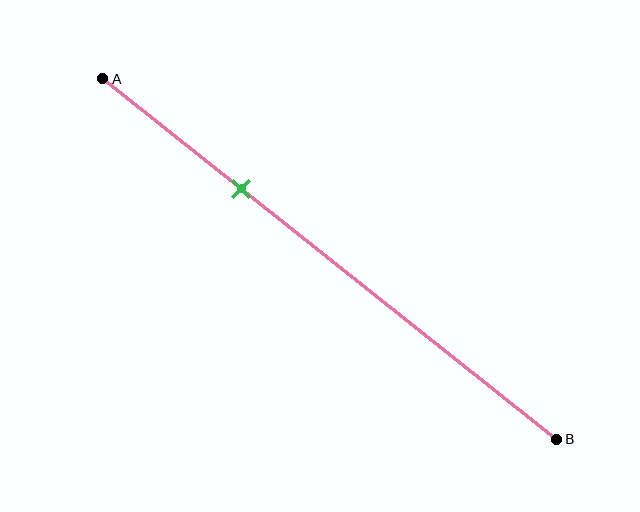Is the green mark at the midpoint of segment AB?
No, the mark is at about 30% from A, not at the 50% midpoint.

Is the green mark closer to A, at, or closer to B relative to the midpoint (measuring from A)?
The green mark is closer to point A than the midpoint of segment AB.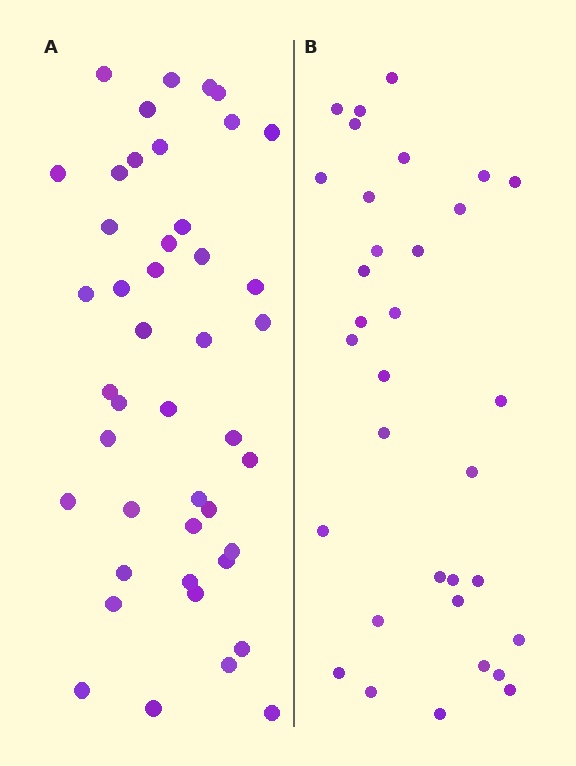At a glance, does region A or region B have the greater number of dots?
Region A (the left region) has more dots.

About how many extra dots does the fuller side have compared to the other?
Region A has roughly 12 or so more dots than region B.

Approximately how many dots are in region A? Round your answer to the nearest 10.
About 40 dots. (The exact count is 44, which rounds to 40.)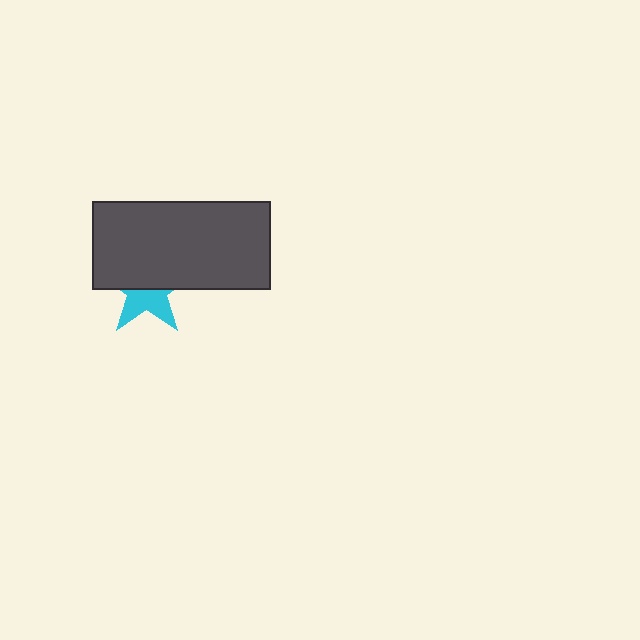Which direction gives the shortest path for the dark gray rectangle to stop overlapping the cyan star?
Moving up gives the shortest separation.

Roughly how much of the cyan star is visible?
About half of it is visible (roughly 46%).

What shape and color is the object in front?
The object in front is a dark gray rectangle.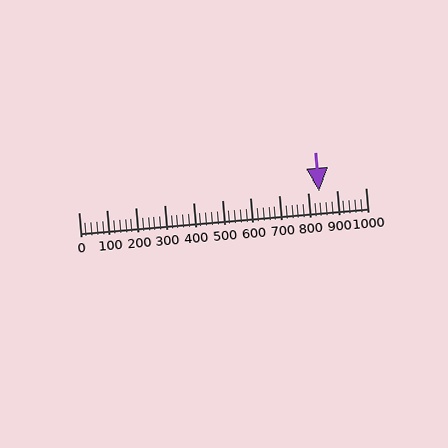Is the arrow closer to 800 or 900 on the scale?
The arrow is closer to 800.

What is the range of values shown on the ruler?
The ruler shows values from 0 to 1000.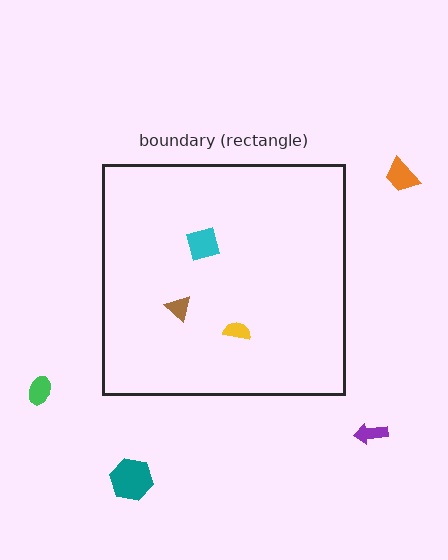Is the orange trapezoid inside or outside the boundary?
Outside.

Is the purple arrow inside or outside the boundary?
Outside.